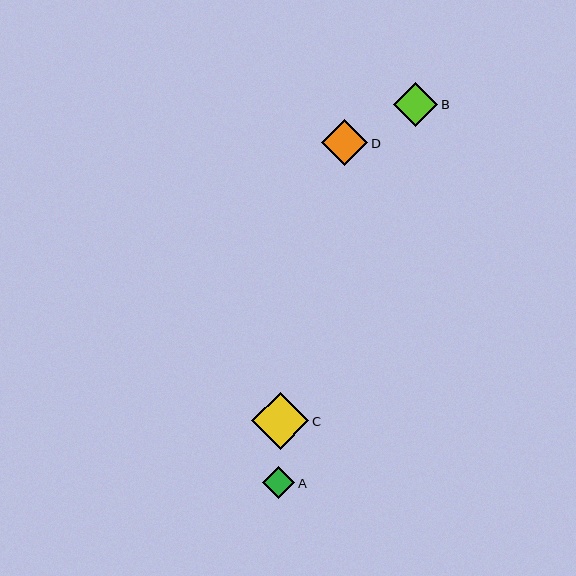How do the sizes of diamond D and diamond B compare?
Diamond D and diamond B are approximately the same size.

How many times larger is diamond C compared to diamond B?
Diamond C is approximately 1.3 times the size of diamond B.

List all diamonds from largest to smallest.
From largest to smallest: C, D, B, A.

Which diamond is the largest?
Diamond C is the largest with a size of approximately 57 pixels.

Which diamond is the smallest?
Diamond A is the smallest with a size of approximately 32 pixels.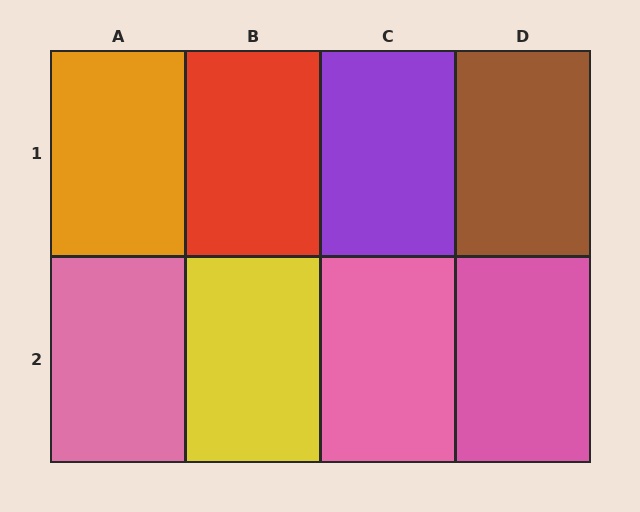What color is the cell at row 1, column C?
Purple.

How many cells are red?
1 cell is red.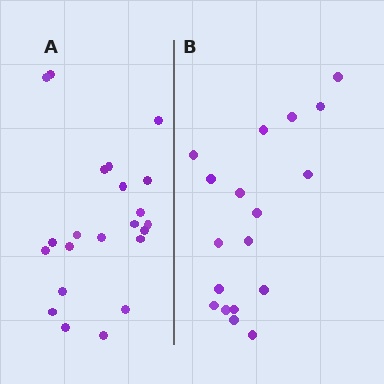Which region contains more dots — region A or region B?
Region A (the left region) has more dots.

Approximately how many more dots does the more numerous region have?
Region A has about 4 more dots than region B.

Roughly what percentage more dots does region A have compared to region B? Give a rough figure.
About 20% more.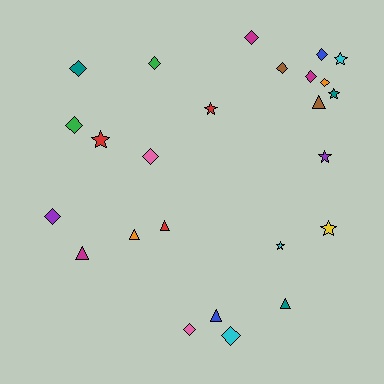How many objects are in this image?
There are 25 objects.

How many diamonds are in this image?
There are 12 diamonds.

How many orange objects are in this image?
There are 2 orange objects.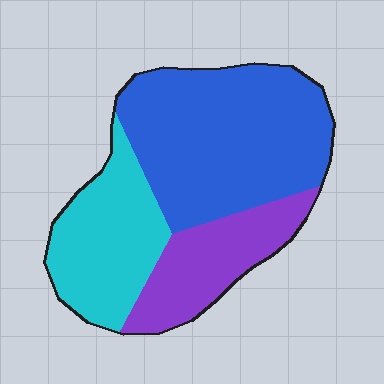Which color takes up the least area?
Purple, at roughly 20%.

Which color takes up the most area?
Blue, at roughly 50%.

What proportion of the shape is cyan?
Cyan covers roughly 30% of the shape.